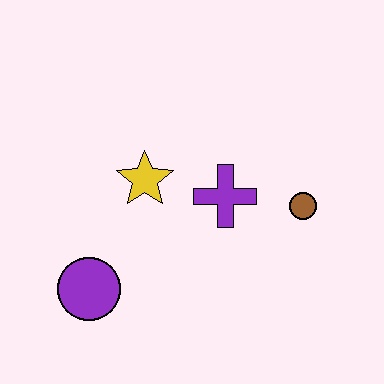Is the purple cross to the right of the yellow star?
Yes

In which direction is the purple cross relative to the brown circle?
The purple cross is to the left of the brown circle.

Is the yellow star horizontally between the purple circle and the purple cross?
Yes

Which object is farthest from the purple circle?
The brown circle is farthest from the purple circle.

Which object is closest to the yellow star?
The purple cross is closest to the yellow star.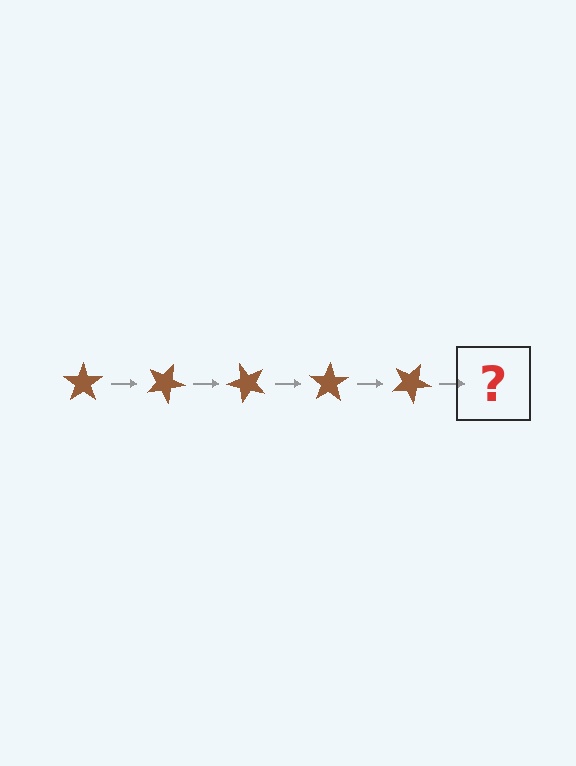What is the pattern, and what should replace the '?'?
The pattern is that the star rotates 25 degrees each step. The '?' should be a brown star rotated 125 degrees.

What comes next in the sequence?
The next element should be a brown star rotated 125 degrees.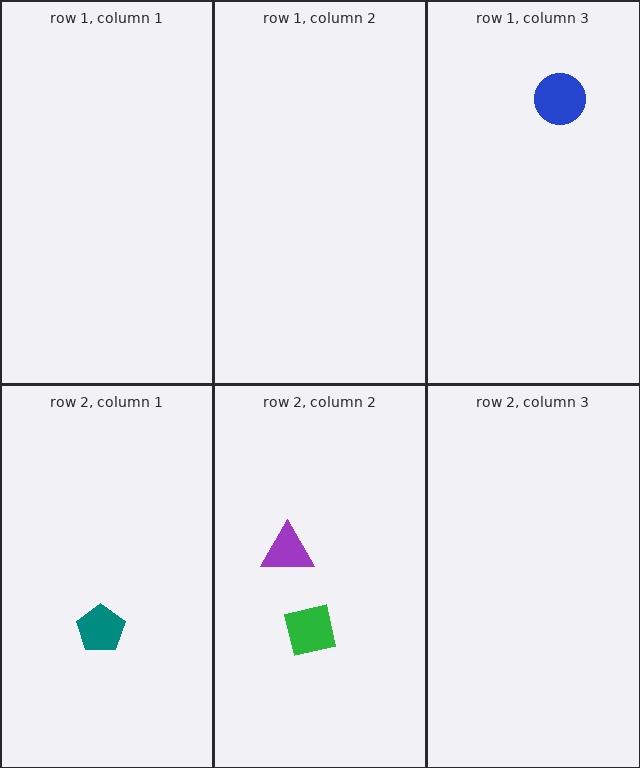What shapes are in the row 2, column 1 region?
The teal pentagon.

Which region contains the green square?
The row 2, column 2 region.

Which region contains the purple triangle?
The row 2, column 2 region.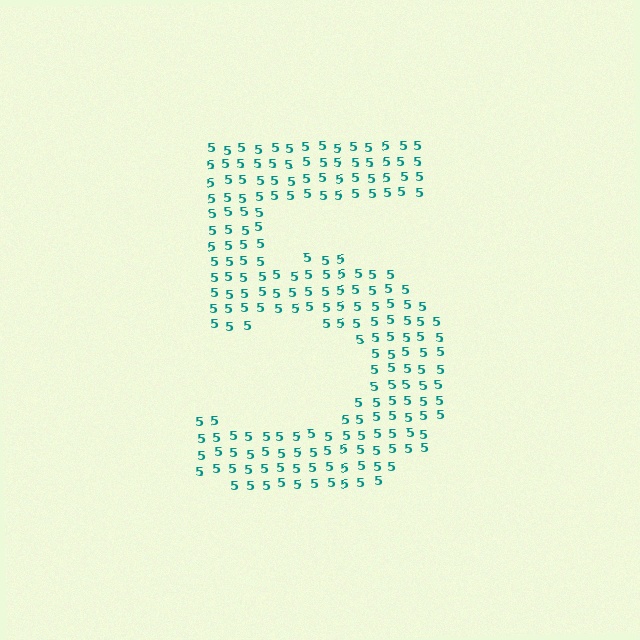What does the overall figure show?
The overall figure shows the digit 5.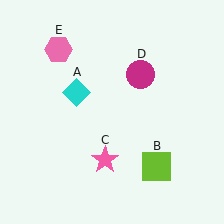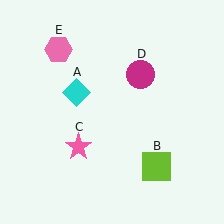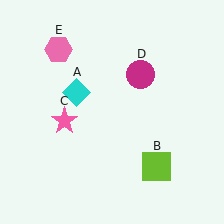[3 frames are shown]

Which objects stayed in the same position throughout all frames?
Cyan diamond (object A) and lime square (object B) and magenta circle (object D) and pink hexagon (object E) remained stationary.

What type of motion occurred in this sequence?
The pink star (object C) rotated clockwise around the center of the scene.